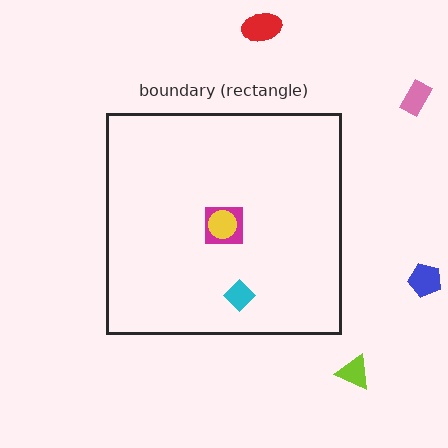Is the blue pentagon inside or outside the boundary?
Outside.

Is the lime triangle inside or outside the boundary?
Outside.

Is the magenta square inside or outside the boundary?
Inside.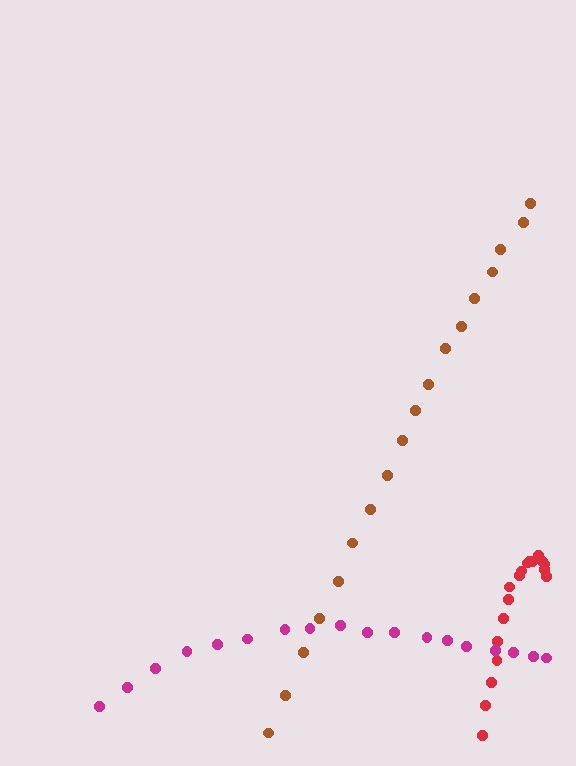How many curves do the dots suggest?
There are 3 distinct paths.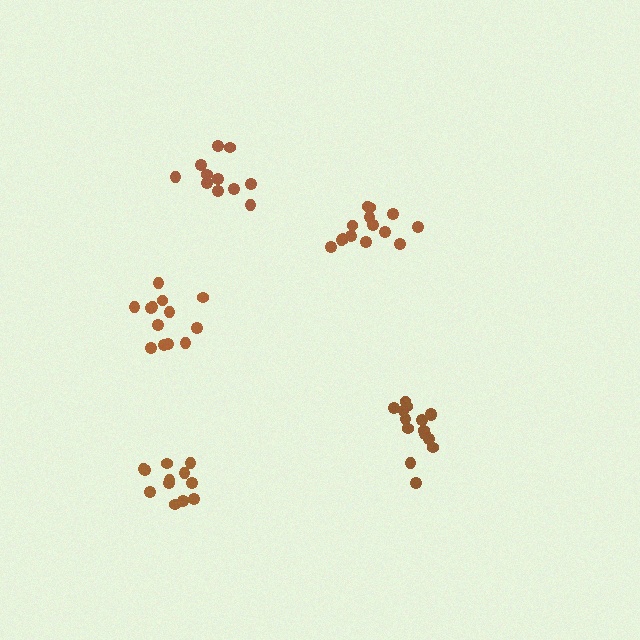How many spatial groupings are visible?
There are 5 spatial groupings.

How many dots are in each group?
Group 1: 15 dots, Group 2: 14 dots, Group 3: 12 dots, Group 4: 13 dots, Group 5: 11 dots (65 total).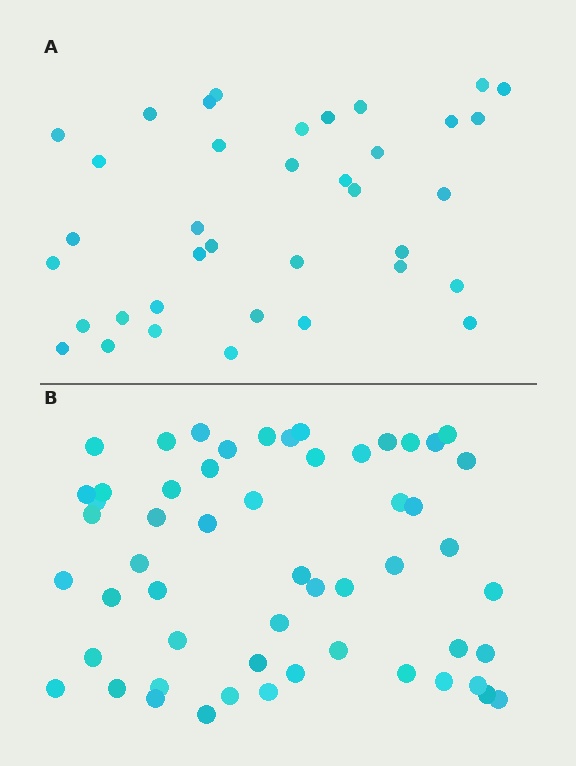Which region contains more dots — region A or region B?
Region B (the bottom region) has more dots.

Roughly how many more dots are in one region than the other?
Region B has approximately 20 more dots than region A.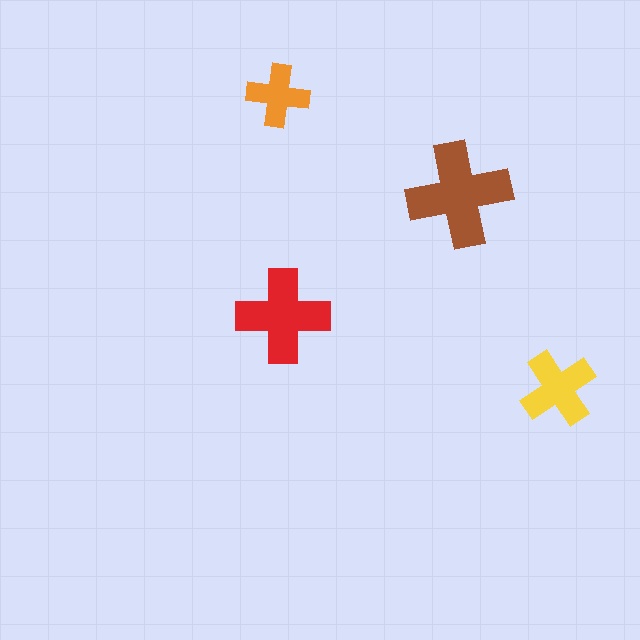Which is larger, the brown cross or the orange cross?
The brown one.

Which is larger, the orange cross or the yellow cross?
The yellow one.